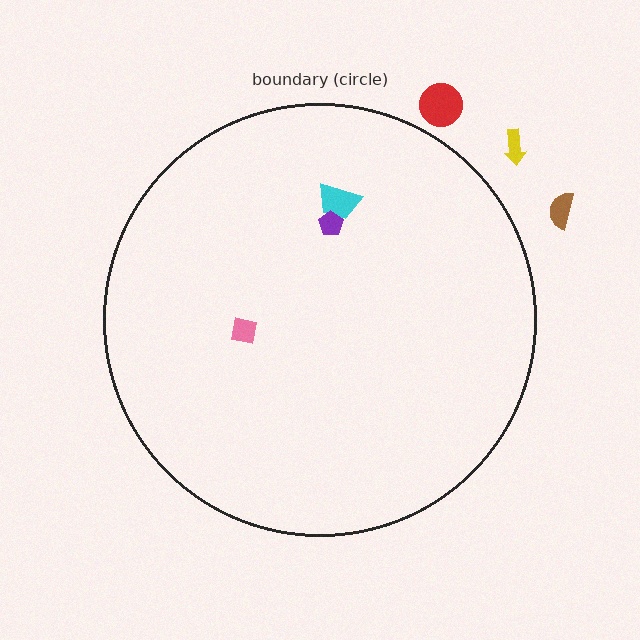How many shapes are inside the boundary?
3 inside, 3 outside.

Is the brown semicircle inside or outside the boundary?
Outside.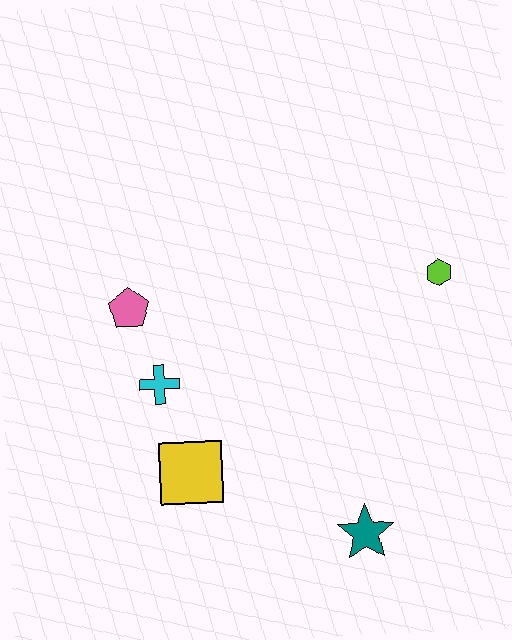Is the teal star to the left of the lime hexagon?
Yes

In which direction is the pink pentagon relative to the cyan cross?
The pink pentagon is above the cyan cross.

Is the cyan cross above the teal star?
Yes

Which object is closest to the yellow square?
The cyan cross is closest to the yellow square.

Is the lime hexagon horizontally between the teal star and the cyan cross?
No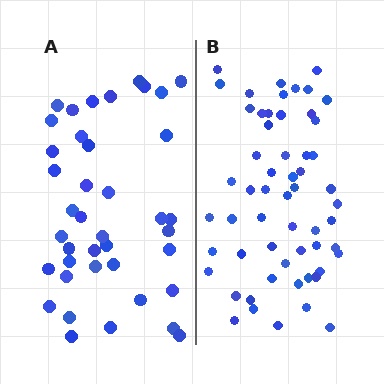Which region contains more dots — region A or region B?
Region B (the right region) has more dots.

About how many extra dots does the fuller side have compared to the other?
Region B has approximately 15 more dots than region A.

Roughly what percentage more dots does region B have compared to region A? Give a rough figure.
About 40% more.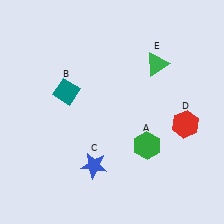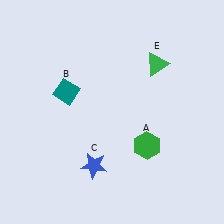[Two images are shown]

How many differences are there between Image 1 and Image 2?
There is 1 difference between the two images.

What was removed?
The red hexagon (D) was removed in Image 2.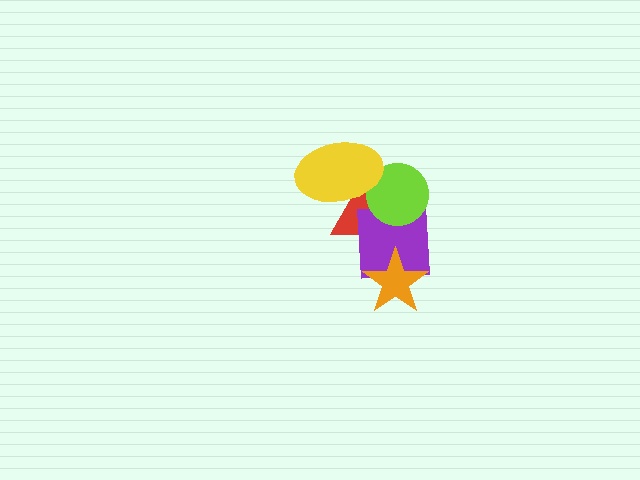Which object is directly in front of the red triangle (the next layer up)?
The purple square is directly in front of the red triangle.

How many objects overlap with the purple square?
3 objects overlap with the purple square.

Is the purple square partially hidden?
Yes, it is partially covered by another shape.